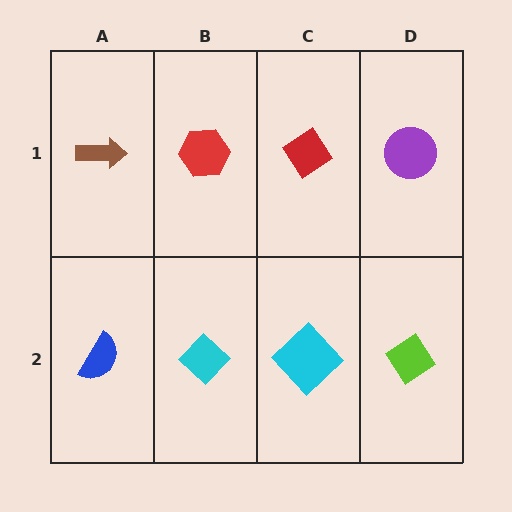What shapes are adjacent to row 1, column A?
A blue semicircle (row 2, column A), a red hexagon (row 1, column B).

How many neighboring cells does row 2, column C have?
3.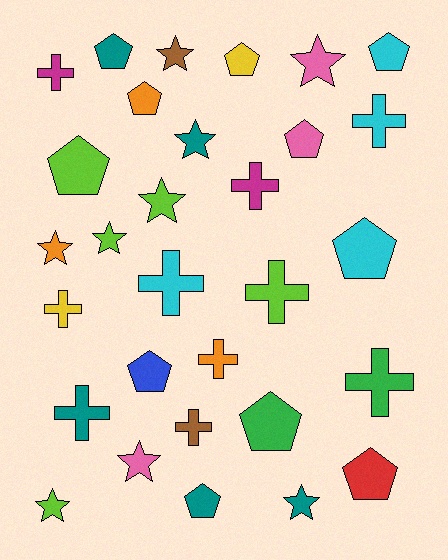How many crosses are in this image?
There are 10 crosses.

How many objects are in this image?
There are 30 objects.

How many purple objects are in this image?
There are no purple objects.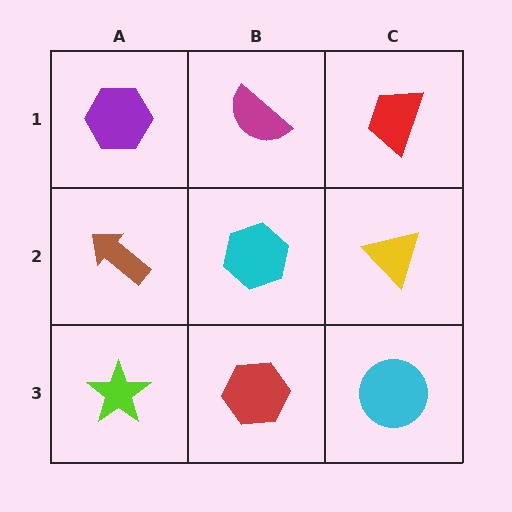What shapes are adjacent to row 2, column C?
A red trapezoid (row 1, column C), a cyan circle (row 3, column C), a cyan hexagon (row 2, column B).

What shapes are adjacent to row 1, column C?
A yellow triangle (row 2, column C), a magenta semicircle (row 1, column B).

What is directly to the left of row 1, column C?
A magenta semicircle.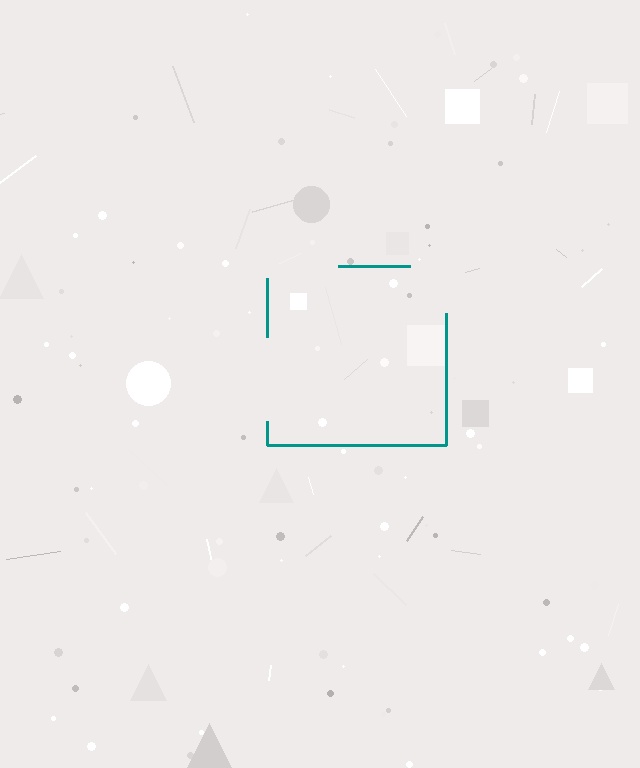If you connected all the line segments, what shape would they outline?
They would outline a square.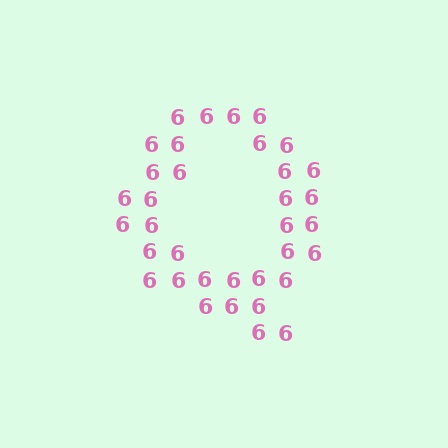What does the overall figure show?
The overall figure shows the letter Q.